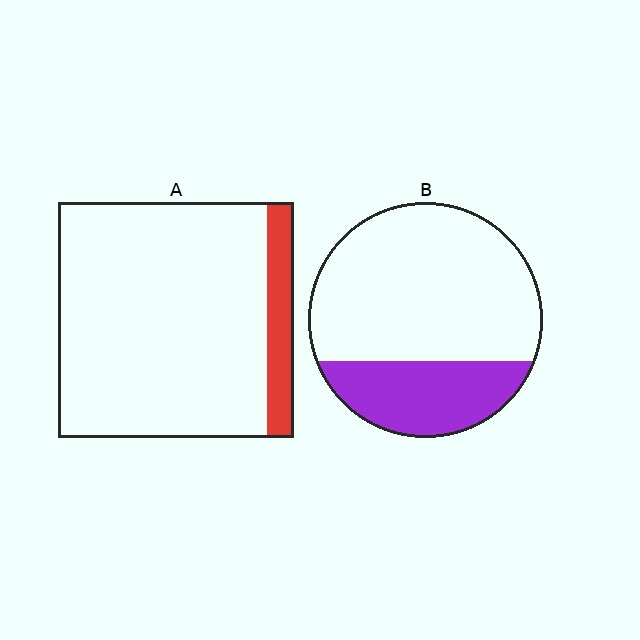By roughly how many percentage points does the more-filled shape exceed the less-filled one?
By roughly 15 percentage points (B over A).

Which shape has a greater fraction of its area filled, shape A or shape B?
Shape B.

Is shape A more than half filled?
No.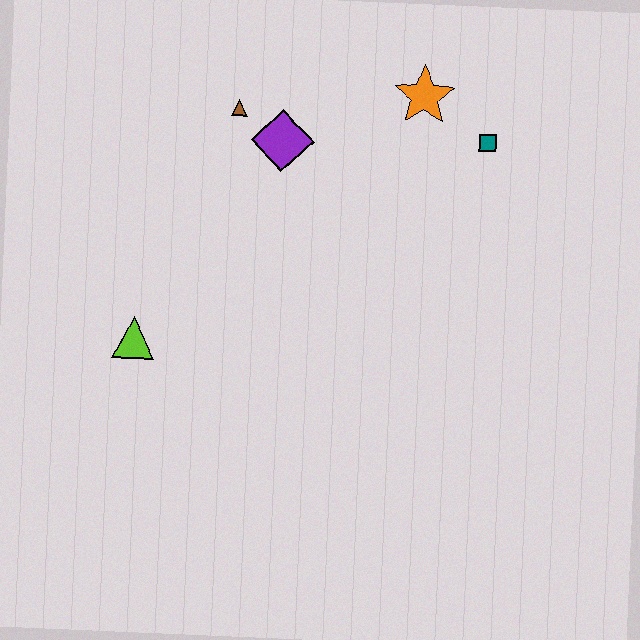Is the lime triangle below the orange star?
Yes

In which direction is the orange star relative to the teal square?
The orange star is to the left of the teal square.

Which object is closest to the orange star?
The teal square is closest to the orange star.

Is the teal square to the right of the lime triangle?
Yes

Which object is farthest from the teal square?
The lime triangle is farthest from the teal square.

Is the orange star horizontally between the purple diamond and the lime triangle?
No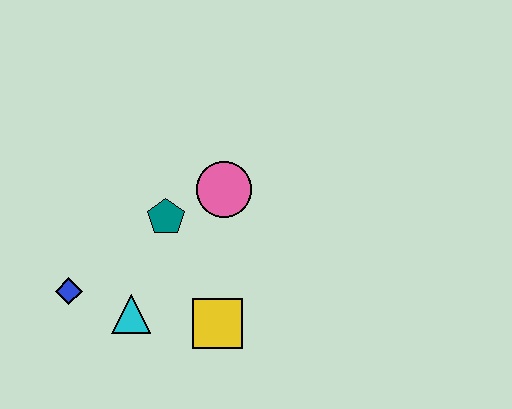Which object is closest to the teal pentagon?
The pink circle is closest to the teal pentagon.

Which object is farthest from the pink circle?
The blue diamond is farthest from the pink circle.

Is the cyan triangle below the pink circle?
Yes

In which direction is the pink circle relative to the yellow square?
The pink circle is above the yellow square.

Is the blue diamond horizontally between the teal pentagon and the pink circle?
No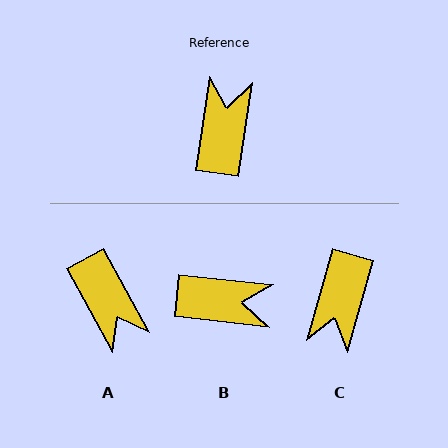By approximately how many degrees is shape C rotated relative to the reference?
Approximately 173 degrees counter-clockwise.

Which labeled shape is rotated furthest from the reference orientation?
C, about 173 degrees away.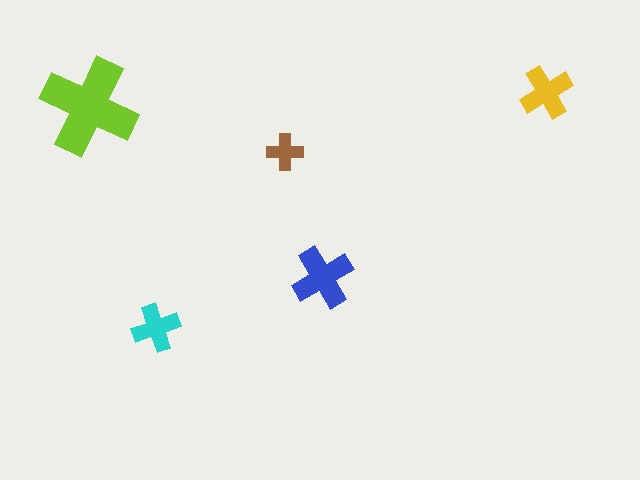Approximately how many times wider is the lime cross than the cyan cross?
About 2 times wider.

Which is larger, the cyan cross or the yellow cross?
The yellow one.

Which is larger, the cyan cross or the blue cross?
The blue one.